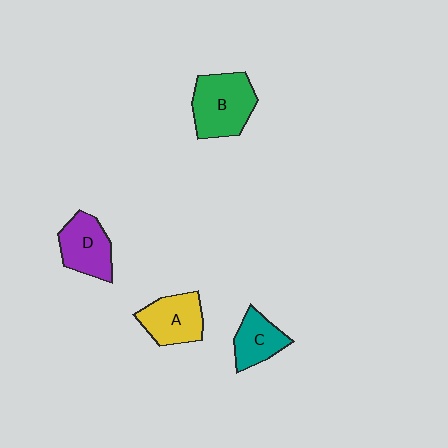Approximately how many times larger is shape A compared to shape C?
Approximately 1.2 times.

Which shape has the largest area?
Shape B (green).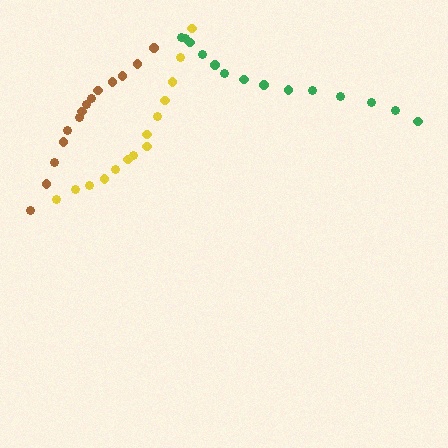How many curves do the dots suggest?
There are 3 distinct paths.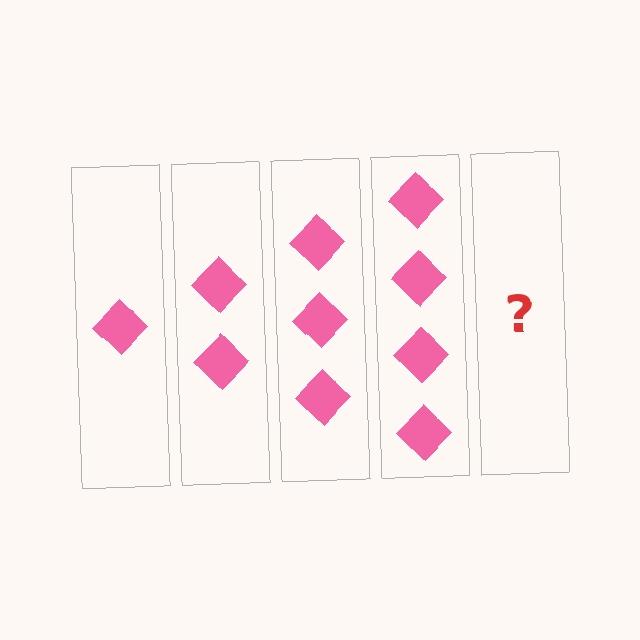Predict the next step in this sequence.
The next step is 5 diamonds.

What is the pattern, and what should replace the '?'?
The pattern is that each step adds one more diamond. The '?' should be 5 diamonds.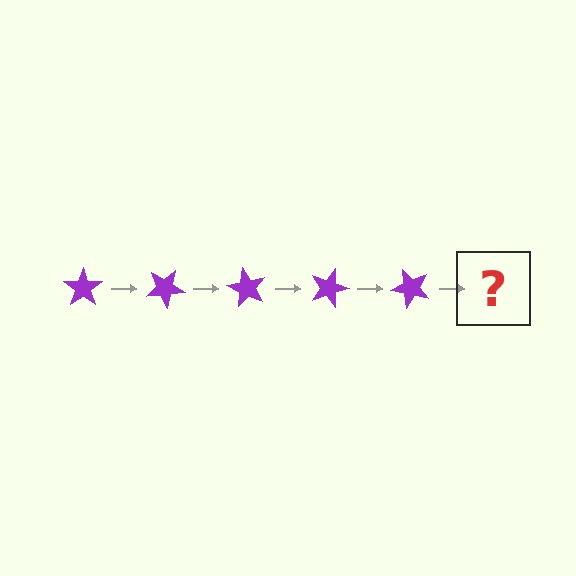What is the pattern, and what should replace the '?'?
The pattern is that the star rotates 30 degrees each step. The '?' should be a purple star rotated 150 degrees.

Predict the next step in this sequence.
The next step is a purple star rotated 150 degrees.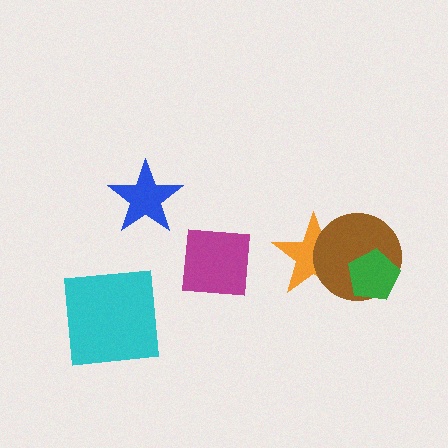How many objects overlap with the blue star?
0 objects overlap with the blue star.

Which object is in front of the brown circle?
The green pentagon is in front of the brown circle.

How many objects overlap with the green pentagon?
2 objects overlap with the green pentagon.